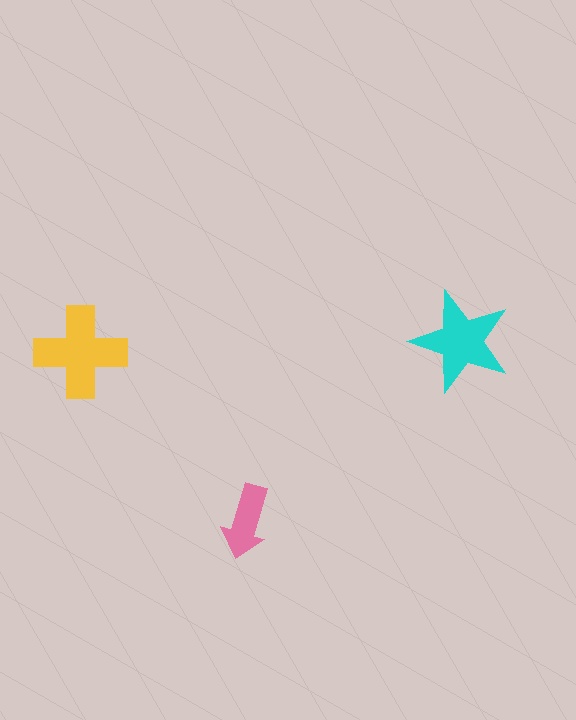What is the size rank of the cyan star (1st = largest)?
2nd.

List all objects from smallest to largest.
The pink arrow, the cyan star, the yellow cross.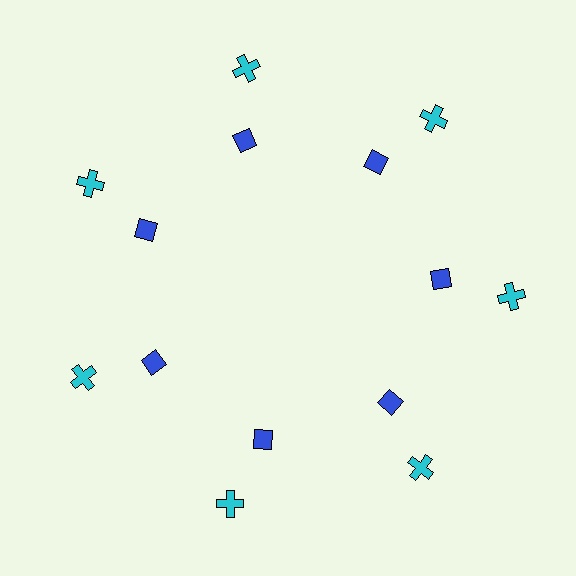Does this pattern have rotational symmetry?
Yes, this pattern has 7-fold rotational symmetry. It looks the same after rotating 51 degrees around the center.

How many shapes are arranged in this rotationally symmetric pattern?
There are 14 shapes, arranged in 7 groups of 2.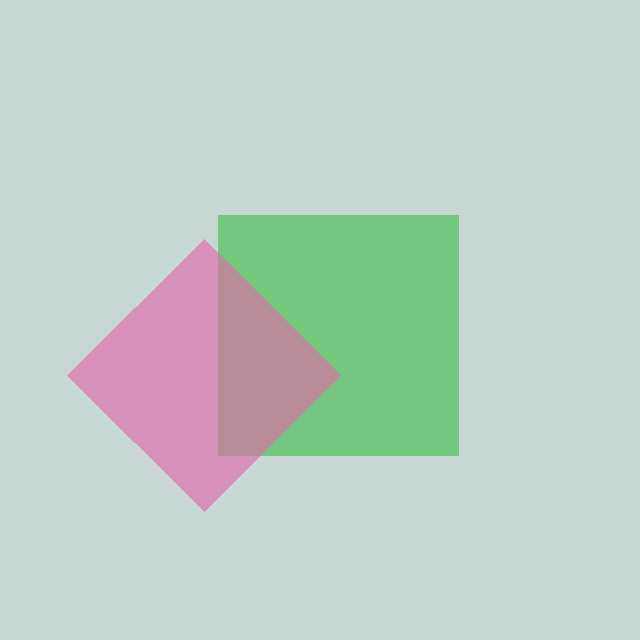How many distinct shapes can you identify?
There are 2 distinct shapes: a green square, a pink diamond.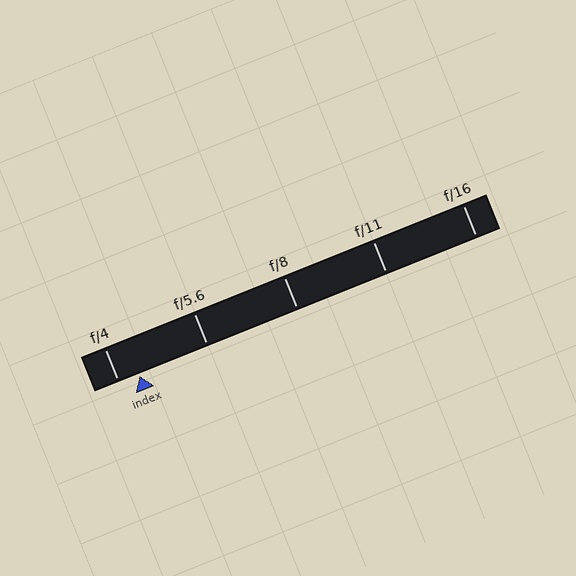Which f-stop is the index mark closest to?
The index mark is closest to f/4.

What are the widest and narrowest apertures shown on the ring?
The widest aperture shown is f/4 and the narrowest is f/16.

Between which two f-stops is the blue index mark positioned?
The index mark is between f/4 and f/5.6.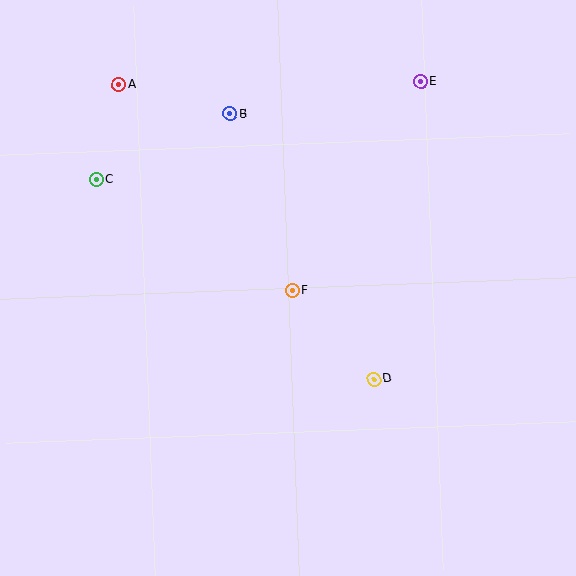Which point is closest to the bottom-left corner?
Point C is closest to the bottom-left corner.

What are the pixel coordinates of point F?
Point F is at (293, 291).